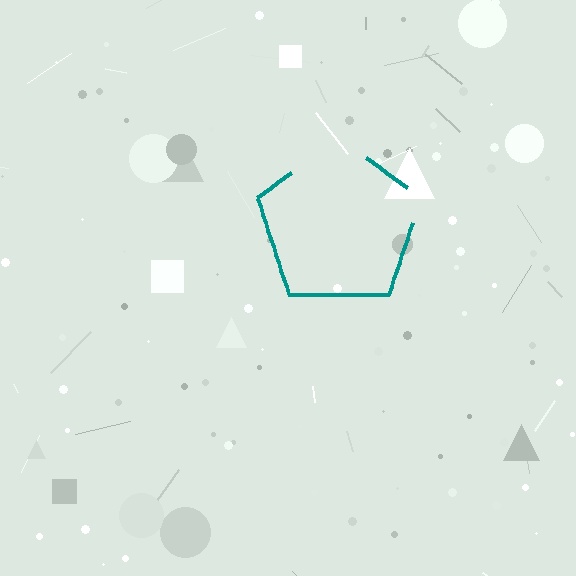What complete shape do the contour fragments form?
The contour fragments form a pentagon.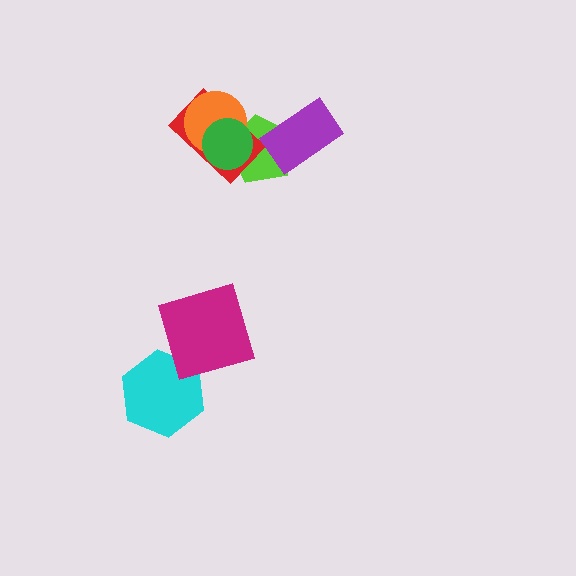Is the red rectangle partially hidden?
Yes, it is partially covered by another shape.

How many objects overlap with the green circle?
3 objects overlap with the green circle.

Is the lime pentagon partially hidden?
Yes, it is partially covered by another shape.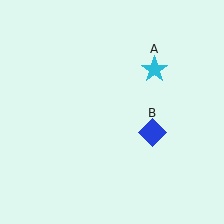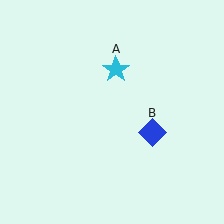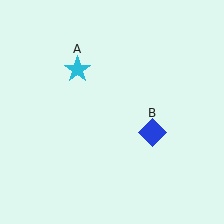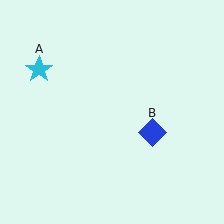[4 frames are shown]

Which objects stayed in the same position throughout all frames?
Blue diamond (object B) remained stationary.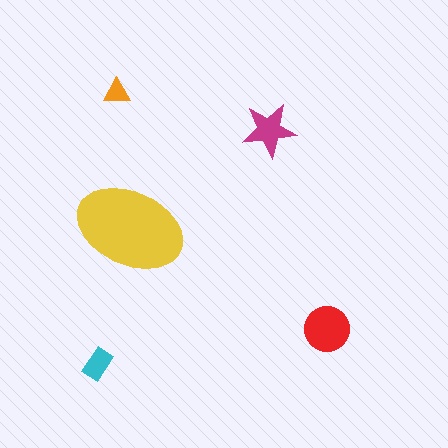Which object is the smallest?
The orange triangle.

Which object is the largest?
The yellow ellipse.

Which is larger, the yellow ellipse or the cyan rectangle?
The yellow ellipse.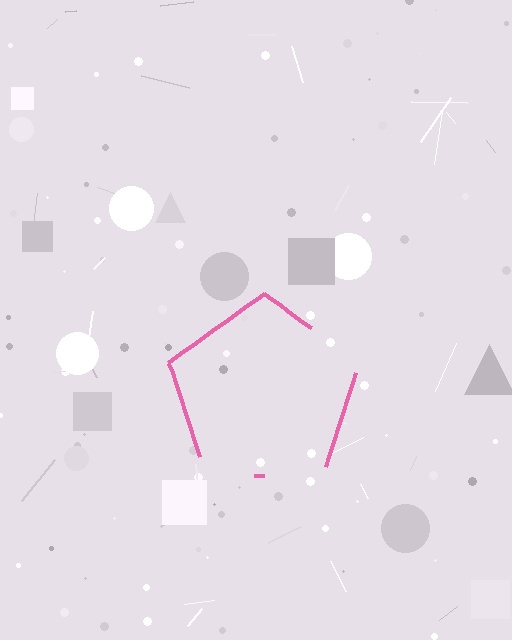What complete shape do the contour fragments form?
The contour fragments form a pentagon.